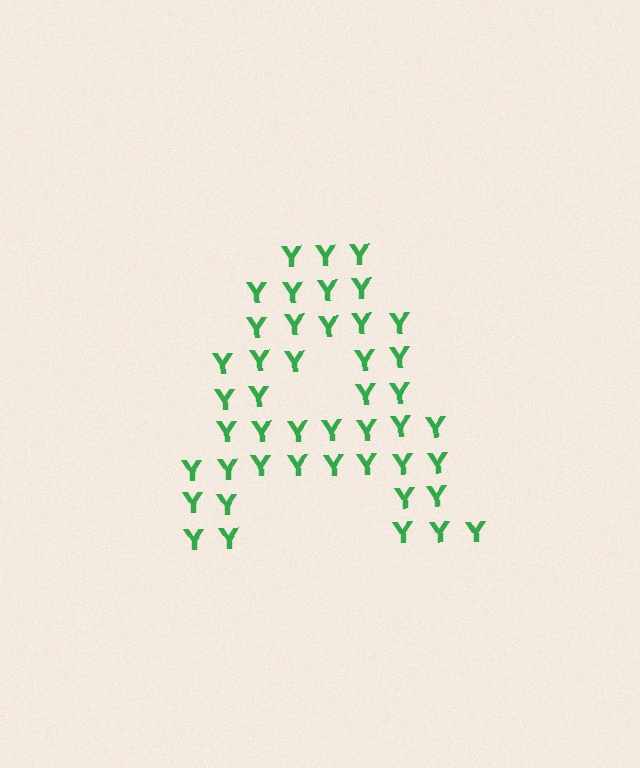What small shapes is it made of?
It is made of small letter Y's.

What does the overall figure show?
The overall figure shows the letter A.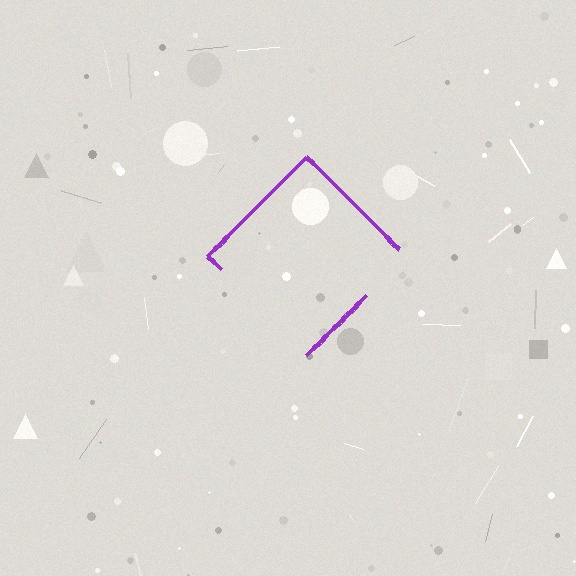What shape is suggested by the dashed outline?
The dashed outline suggests a diamond.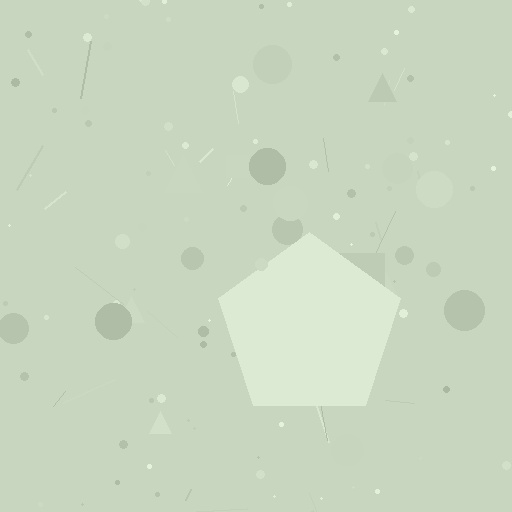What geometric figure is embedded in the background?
A pentagon is embedded in the background.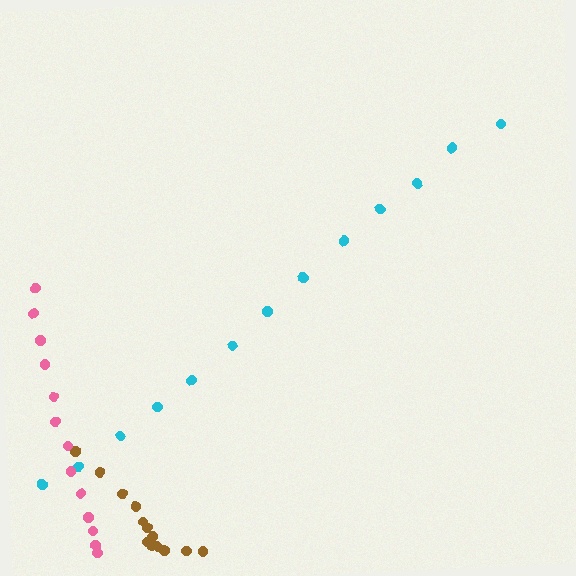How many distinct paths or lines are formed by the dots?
There are 3 distinct paths.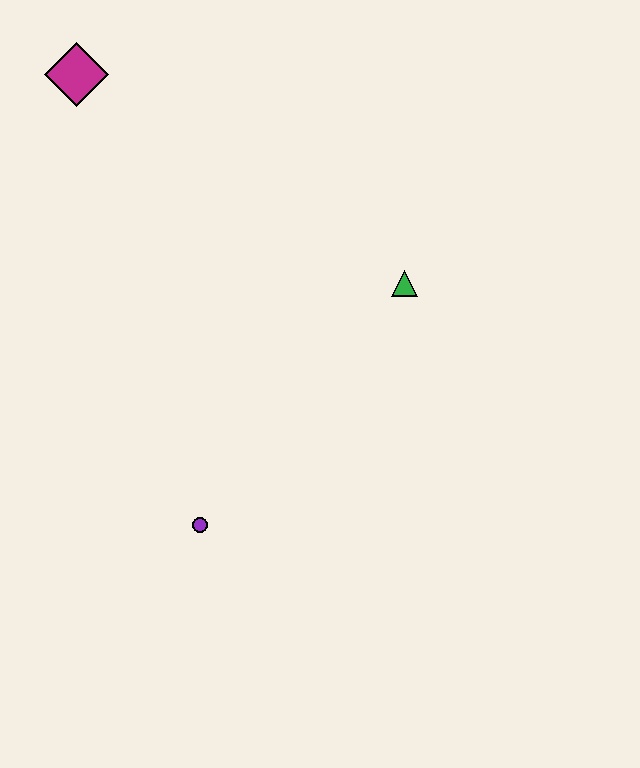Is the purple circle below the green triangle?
Yes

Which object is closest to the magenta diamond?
The green triangle is closest to the magenta diamond.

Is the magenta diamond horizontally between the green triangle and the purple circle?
No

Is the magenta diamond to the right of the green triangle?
No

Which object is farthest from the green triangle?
The magenta diamond is farthest from the green triangle.